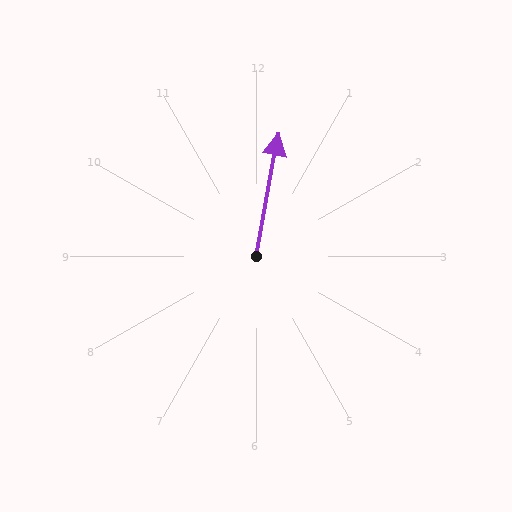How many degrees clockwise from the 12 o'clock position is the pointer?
Approximately 10 degrees.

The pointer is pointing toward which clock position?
Roughly 12 o'clock.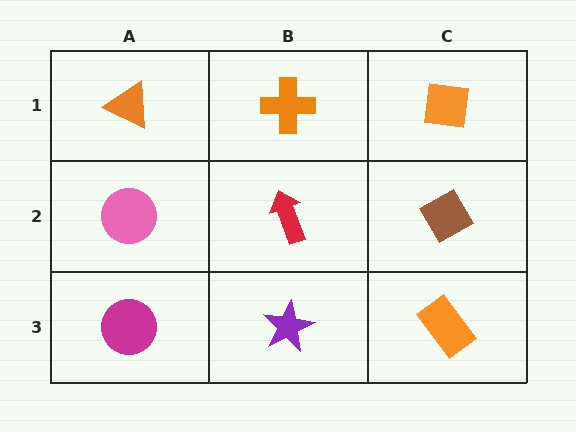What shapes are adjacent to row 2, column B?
An orange cross (row 1, column B), a purple star (row 3, column B), a pink circle (row 2, column A), a brown diamond (row 2, column C).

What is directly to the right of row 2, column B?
A brown diamond.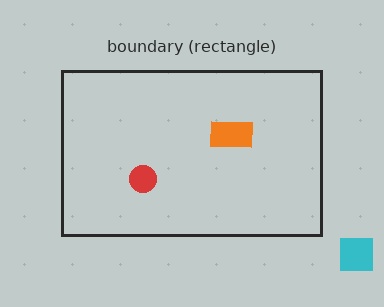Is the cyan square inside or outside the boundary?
Outside.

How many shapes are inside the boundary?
2 inside, 1 outside.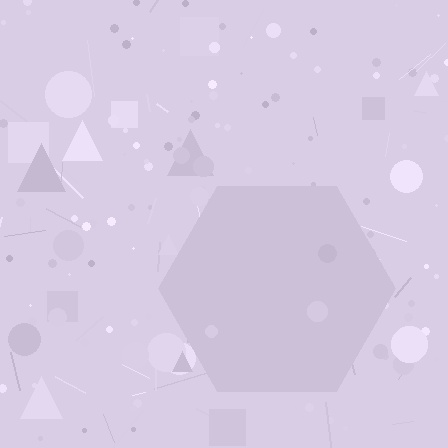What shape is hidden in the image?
A hexagon is hidden in the image.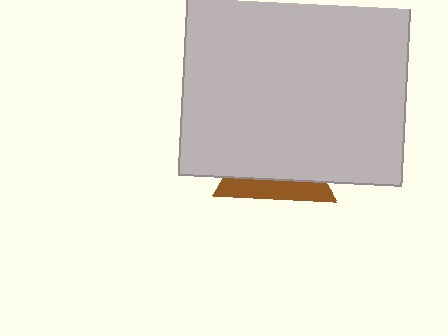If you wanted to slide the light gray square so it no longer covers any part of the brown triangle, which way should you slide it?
Slide it up — that is the most direct way to separate the two shapes.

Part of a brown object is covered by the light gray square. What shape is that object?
It is a triangle.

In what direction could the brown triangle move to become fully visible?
The brown triangle could move down. That would shift it out from behind the light gray square entirely.